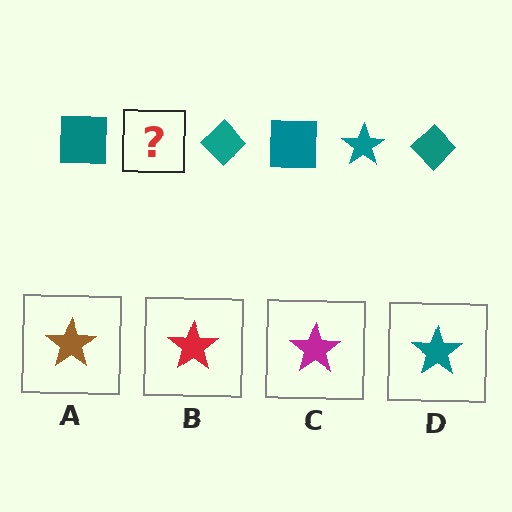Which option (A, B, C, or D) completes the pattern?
D.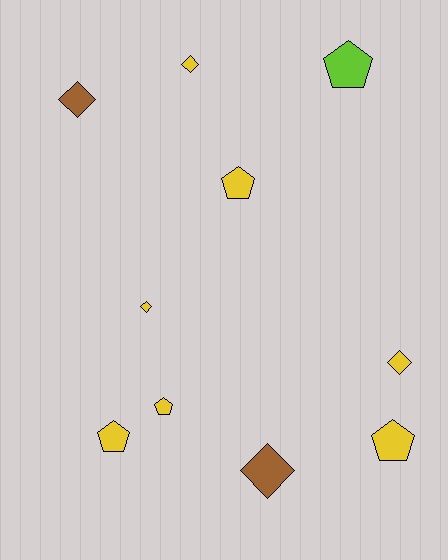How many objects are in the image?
There are 10 objects.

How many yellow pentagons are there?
There are 4 yellow pentagons.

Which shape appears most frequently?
Diamond, with 5 objects.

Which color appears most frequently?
Yellow, with 7 objects.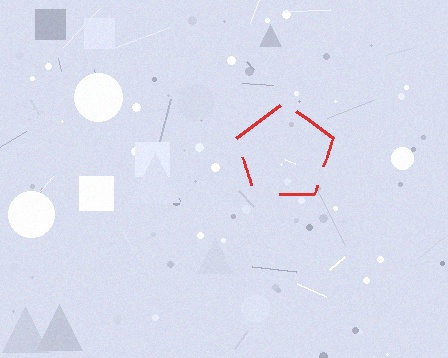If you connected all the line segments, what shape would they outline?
They would outline a pentagon.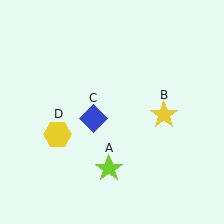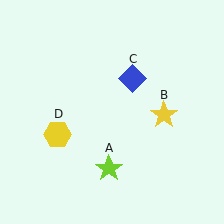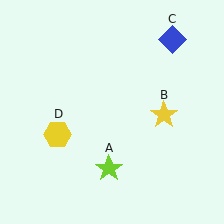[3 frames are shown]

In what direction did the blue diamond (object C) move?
The blue diamond (object C) moved up and to the right.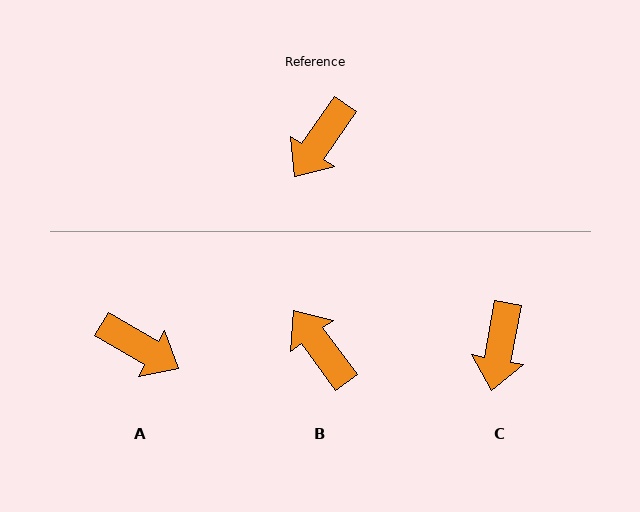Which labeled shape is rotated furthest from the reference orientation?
B, about 108 degrees away.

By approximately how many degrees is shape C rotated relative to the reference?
Approximately 25 degrees counter-clockwise.